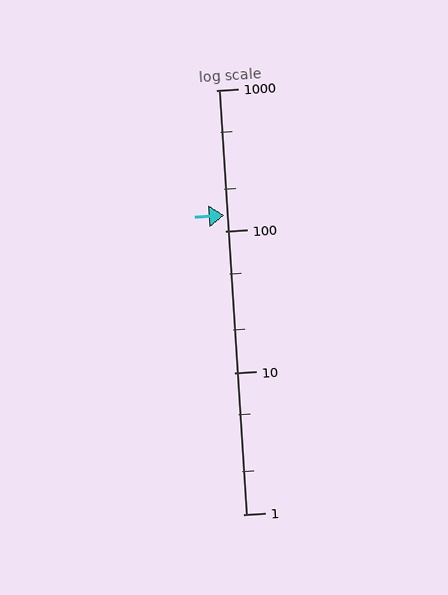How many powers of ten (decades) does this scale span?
The scale spans 3 decades, from 1 to 1000.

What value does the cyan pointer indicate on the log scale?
The pointer indicates approximately 130.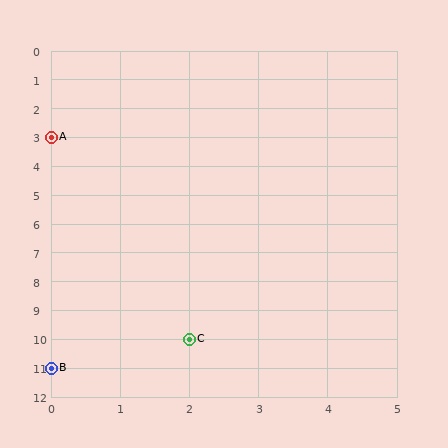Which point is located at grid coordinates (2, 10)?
Point C is at (2, 10).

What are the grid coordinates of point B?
Point B is at grid coordinates (0, 11).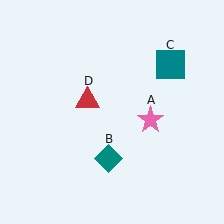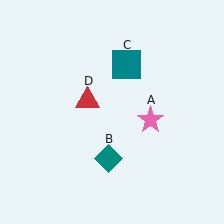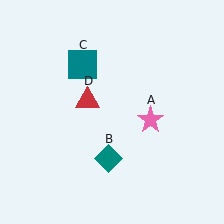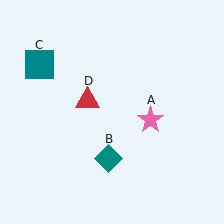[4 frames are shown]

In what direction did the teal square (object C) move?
The teal square (object C) moved left.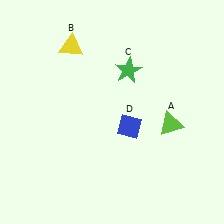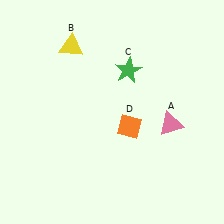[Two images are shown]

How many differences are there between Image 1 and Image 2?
There are 2 differences between the two images.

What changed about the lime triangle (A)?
In Image 1, A is lime. In Image 2, it changed to pink.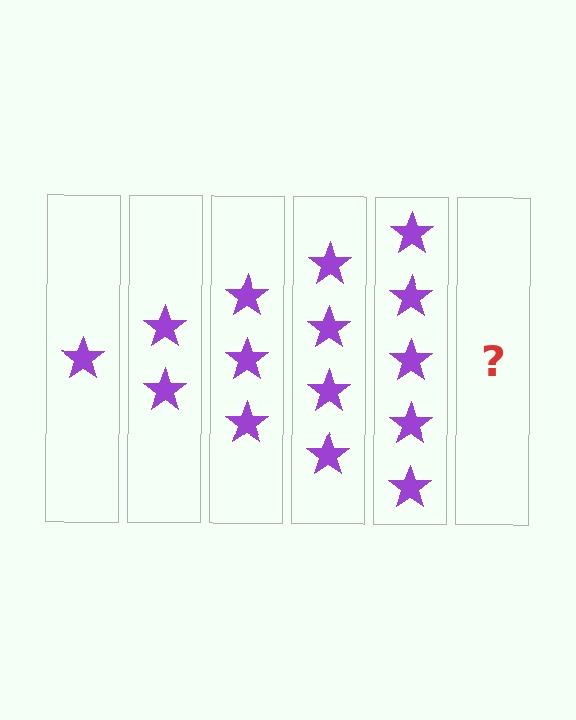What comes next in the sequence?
The next element should be 6 stars.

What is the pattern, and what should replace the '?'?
The pattern is that each step adds one more star. The '?' should be 6 stars.